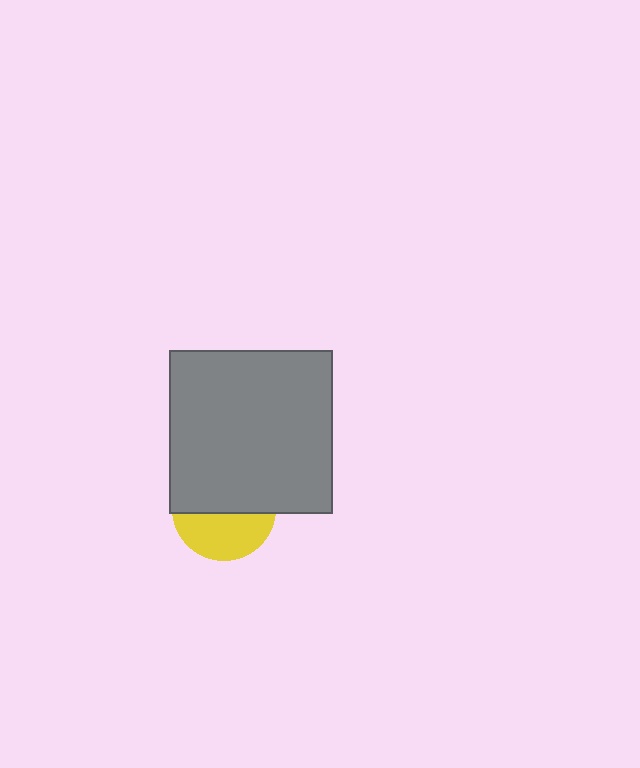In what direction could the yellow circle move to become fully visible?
The yellow circle could move down. That would shift it out from behind the gray square entirely.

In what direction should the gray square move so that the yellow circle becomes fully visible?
The gray square should move up. That is the shortest direction to clear the overlap and leave the yellow circle fully visible.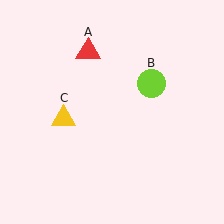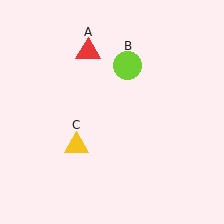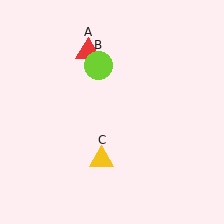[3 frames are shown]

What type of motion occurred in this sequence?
The lime circle (object B), yellow triangle (object C) rotated counterclockwise around the center of the scene.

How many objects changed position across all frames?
2 objects changed position: lime circle (object B), yellow triangle (object C).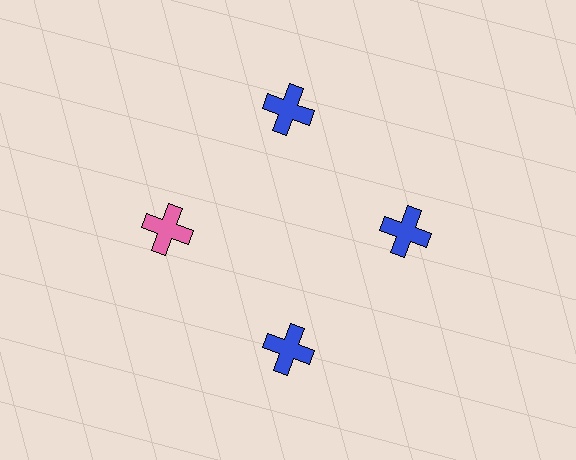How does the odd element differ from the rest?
It has a different color: pink instead of blue.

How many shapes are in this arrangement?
There are 4 shapes arranged in a ring pattern.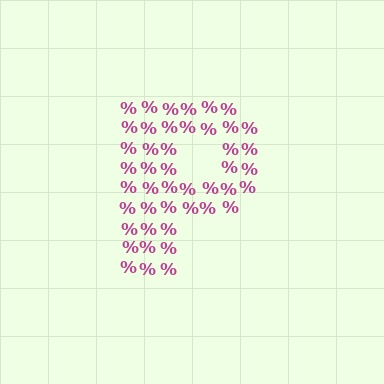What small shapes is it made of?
It is made of small percent signs.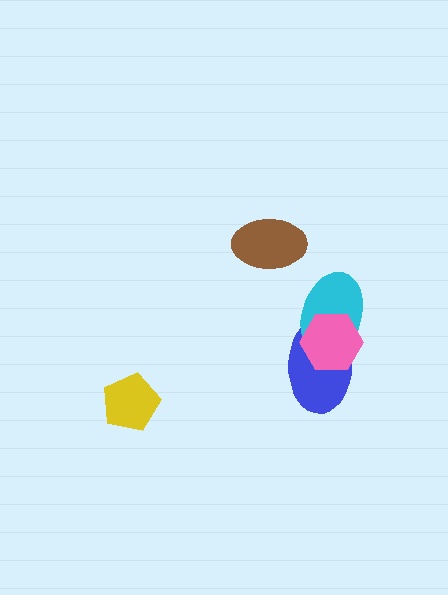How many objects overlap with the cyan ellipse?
2 objects overlap with the cyan ellipse.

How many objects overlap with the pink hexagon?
2 objects overlap with the pink hexagon.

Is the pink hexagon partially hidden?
No, no other shape covers it.